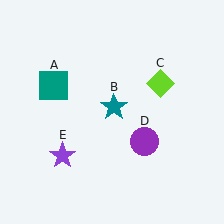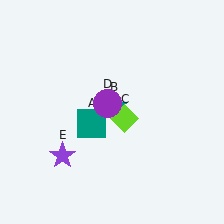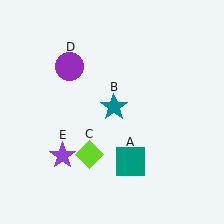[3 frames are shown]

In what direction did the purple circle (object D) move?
The purple circle (object D) moved up and to the left.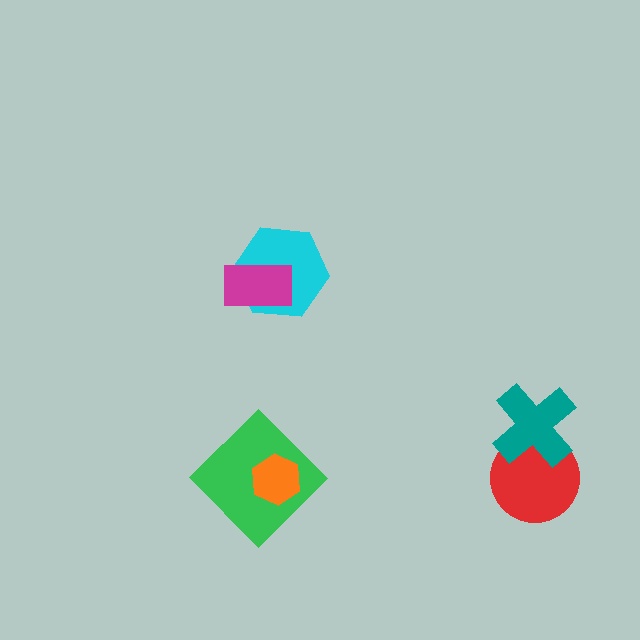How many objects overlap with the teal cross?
1 object overlaps with the teal cross.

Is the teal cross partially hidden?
No, no other shape covers it.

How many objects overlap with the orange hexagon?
1 object overlaps with the orange hexagon.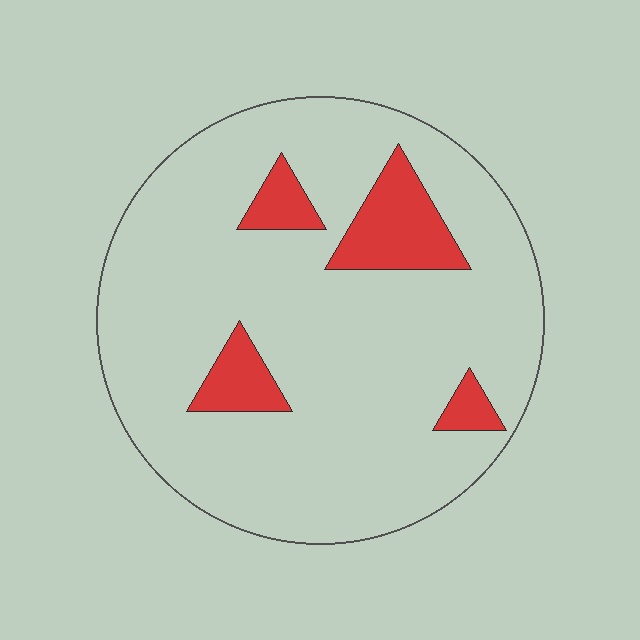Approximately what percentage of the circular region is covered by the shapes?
Approximately 15%.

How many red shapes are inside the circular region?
4.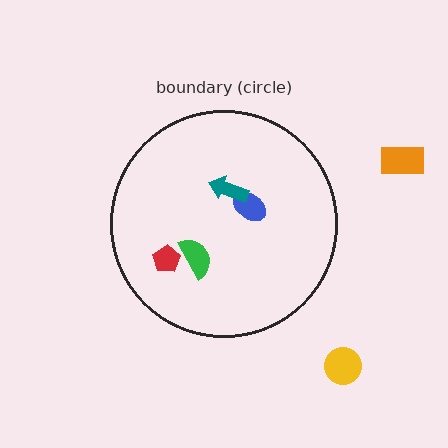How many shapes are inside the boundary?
4 inside, 2 outside.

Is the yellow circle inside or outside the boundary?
Outside.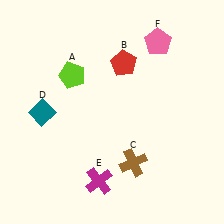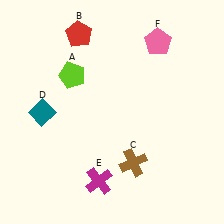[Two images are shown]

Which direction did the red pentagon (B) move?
The red pentagon (B) moved left.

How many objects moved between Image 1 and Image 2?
1 object moved between the two images.